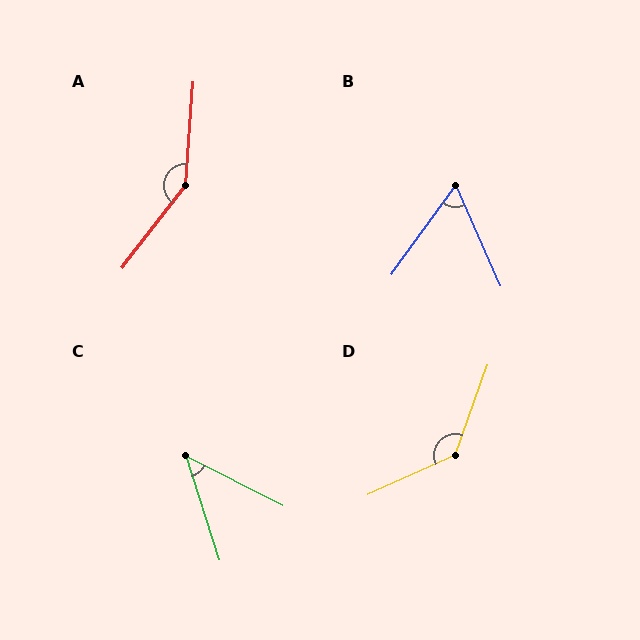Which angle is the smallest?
C, at approximately 45 degrees.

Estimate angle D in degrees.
Approximately 134 degrees.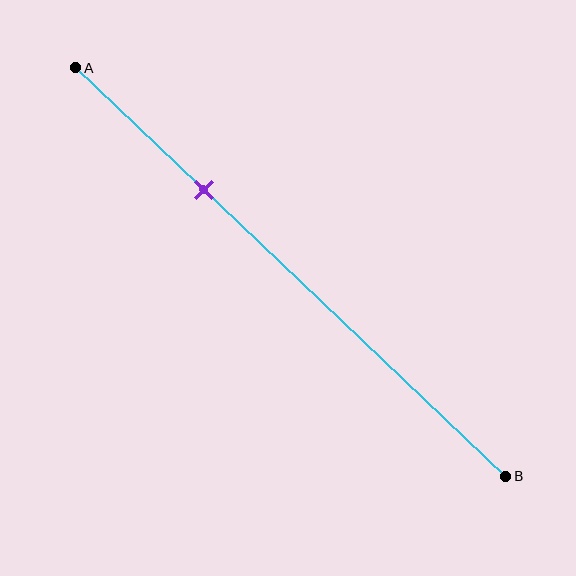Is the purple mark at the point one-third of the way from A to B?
No, the mark is at about 30% from A, not at the 33% one-third point.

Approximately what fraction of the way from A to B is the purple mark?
The purple mark is approximately 30% of the way from A to B.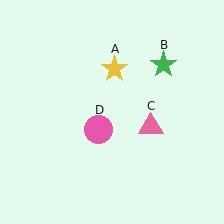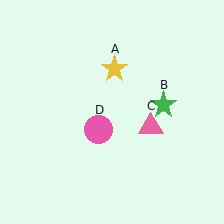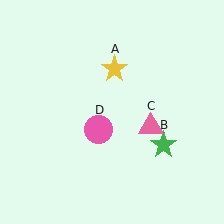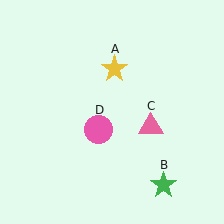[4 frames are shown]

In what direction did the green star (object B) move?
The green star (object B) moved down.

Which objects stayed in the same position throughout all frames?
Yellow star (object A) and pink triangle (object C) and pink circle (object D) remained stationary.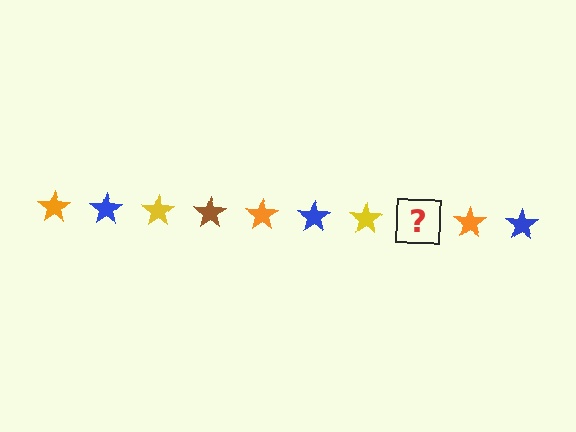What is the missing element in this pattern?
The missing element is a brown star.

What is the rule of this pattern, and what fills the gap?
The rule is that the pattern cycles through orange, blue, yellow, brown stars. The gap should be filled with a brown star.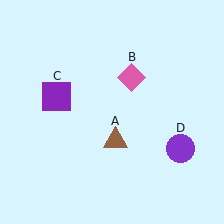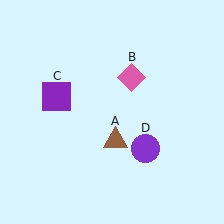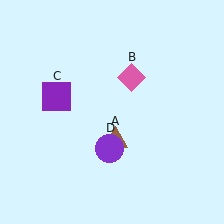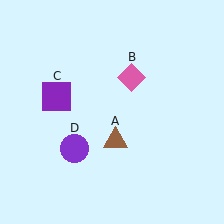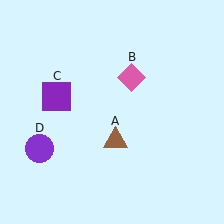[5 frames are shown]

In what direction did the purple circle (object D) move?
The purple circle (object D) moved left.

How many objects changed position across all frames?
1 object changed position: purple circle (object D).